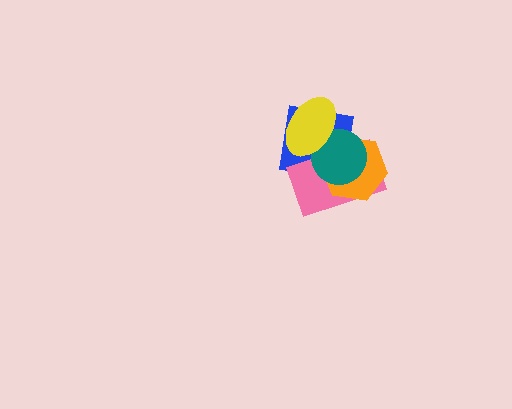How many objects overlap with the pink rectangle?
4 objects overlap with the pink rectangle.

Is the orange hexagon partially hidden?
Yes, it is partially covered by another shape.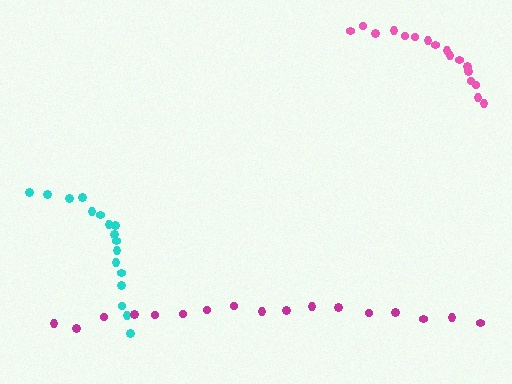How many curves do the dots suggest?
There are 3 distinct paths.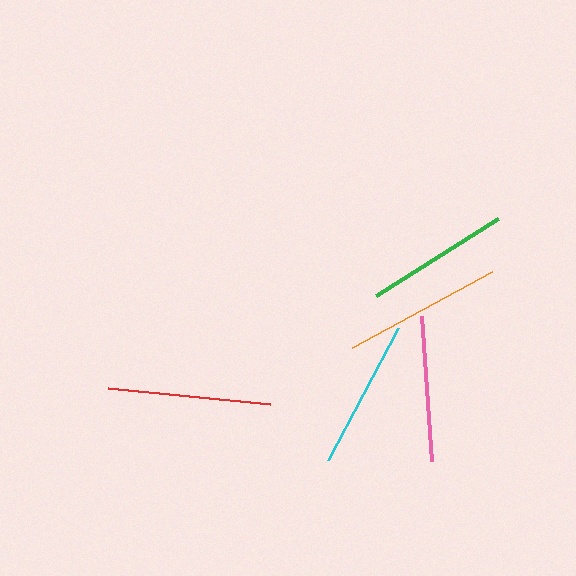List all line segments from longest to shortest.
From longest to shortest: red, orange, cyan, pink, green.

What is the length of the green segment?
The green segment is approximately 144 pixels long.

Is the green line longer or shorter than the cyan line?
The cyan line is longer than the green line.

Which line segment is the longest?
The red line is the longest at approximately 163 pixels.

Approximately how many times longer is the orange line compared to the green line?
The orange line is approximately 1.1 times the length of the green line.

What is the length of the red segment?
The red segment is approximately 163 pixels long.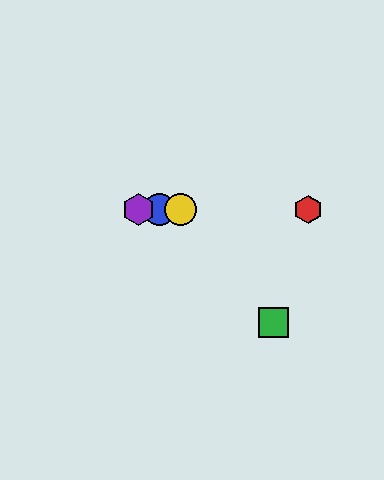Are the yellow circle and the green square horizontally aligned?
No, the yellow circle is at y≈209 and the green square is at y≈322.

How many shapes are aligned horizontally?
4 shapes (the red hexagon, the blue circle, the yellow circle, the purple hexagon) are aligned horizontally.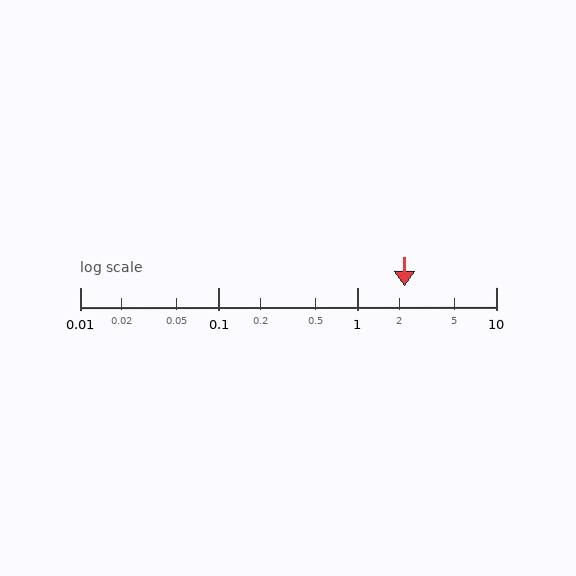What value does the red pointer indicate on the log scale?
The pointer indicates approximately 2.2.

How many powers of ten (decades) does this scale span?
The scale spans 3 decades, from 0.01 to 10.